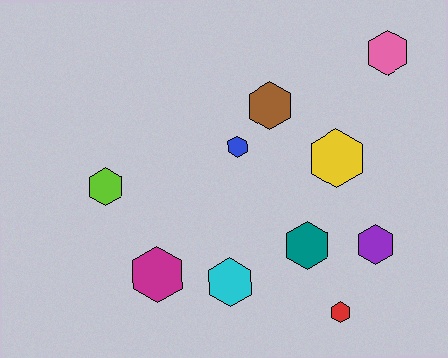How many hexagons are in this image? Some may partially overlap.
There are 10 hexagons.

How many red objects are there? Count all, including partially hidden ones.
There is 1 red object.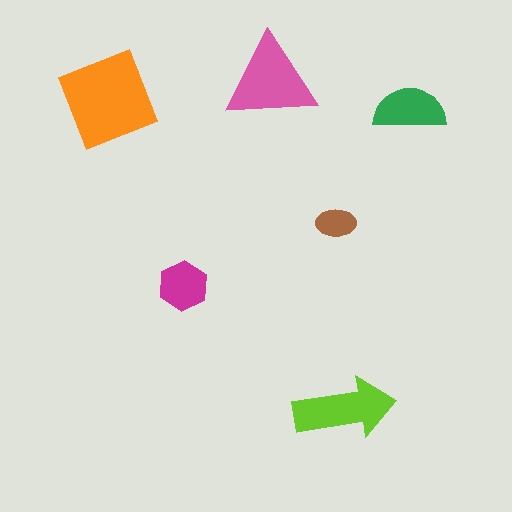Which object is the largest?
The orange diamond.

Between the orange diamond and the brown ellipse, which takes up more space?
The orange diamond.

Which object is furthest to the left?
The orange diamond is leftmost.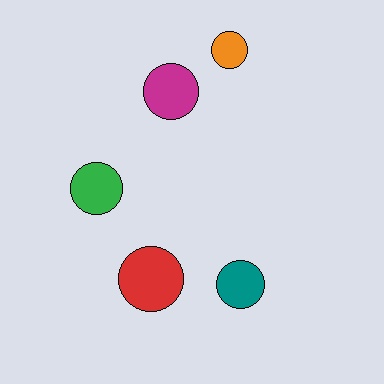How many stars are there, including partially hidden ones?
There are no stars.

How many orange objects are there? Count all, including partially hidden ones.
There is 1 orange object.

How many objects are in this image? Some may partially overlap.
There are 5 objects.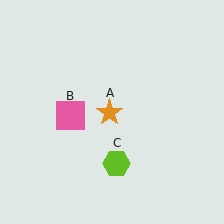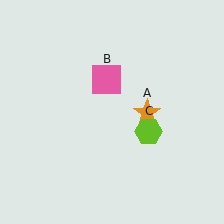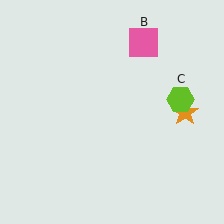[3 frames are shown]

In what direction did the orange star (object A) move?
The orange star (object A) moved right.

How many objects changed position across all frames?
3 objects changed position: orange star (object A), pink square (object B), lime hexagon (object C).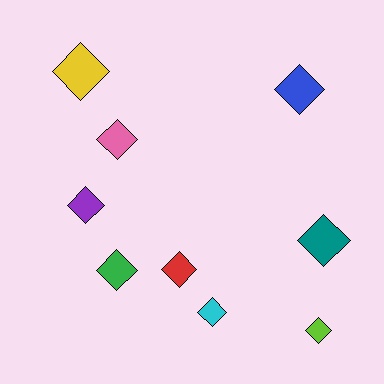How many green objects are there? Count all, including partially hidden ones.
There is 1 green object.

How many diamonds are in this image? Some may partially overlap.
There are 9 diamonds.